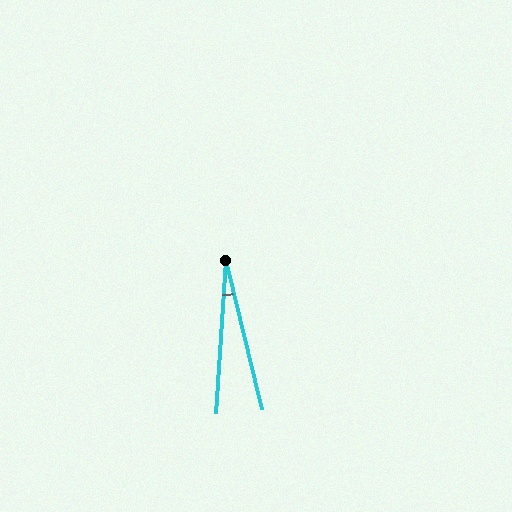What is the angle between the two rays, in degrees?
Approximately 17 degrees.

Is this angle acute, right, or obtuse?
It is acute.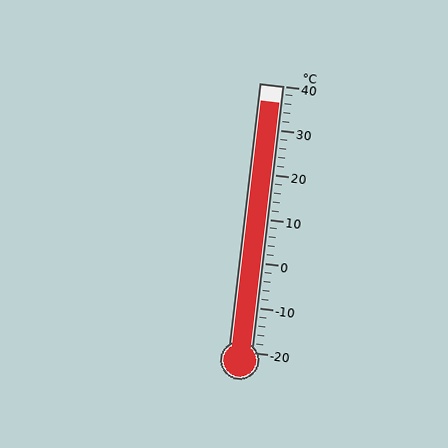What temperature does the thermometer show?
The thermometer shows approximately 36°C.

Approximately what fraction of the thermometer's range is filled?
The thermometer is filled to approximately 95% of its range.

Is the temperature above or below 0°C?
The temperature is above 0°C.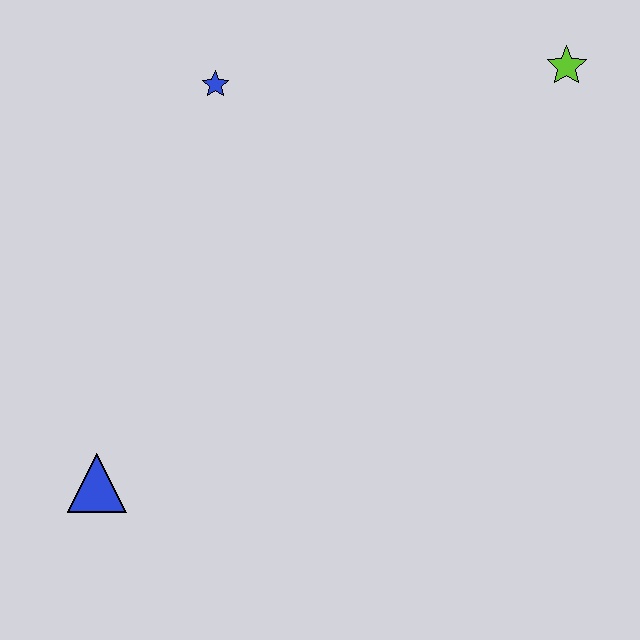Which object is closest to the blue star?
The lime star is closest to the blue star.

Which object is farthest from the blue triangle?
The lime star is farthest from the blue triangle.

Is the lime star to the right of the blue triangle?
Yes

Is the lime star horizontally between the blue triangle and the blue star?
No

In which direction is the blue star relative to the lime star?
The blue star is to the left of the lime star.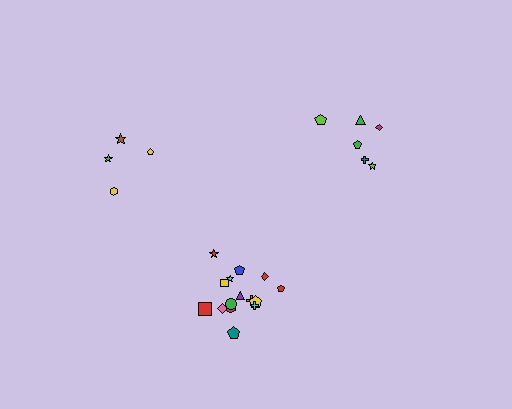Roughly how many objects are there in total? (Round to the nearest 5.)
Roughly 25 objects in total.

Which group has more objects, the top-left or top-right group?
The top-right group.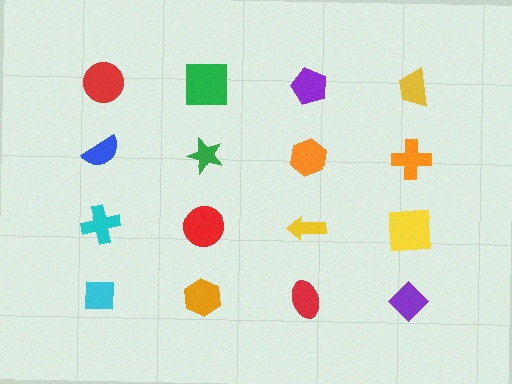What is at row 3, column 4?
A yellow square.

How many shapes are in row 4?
4 shapes.